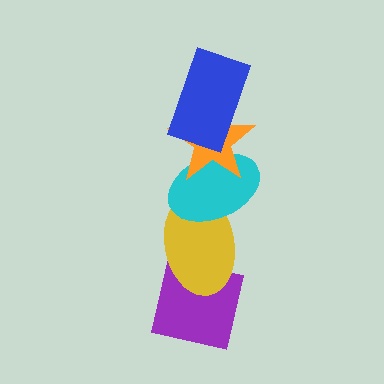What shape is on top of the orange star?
The blue rectangle is on top of the orange star.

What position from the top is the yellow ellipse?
The yellow ellipse is 4th from the top.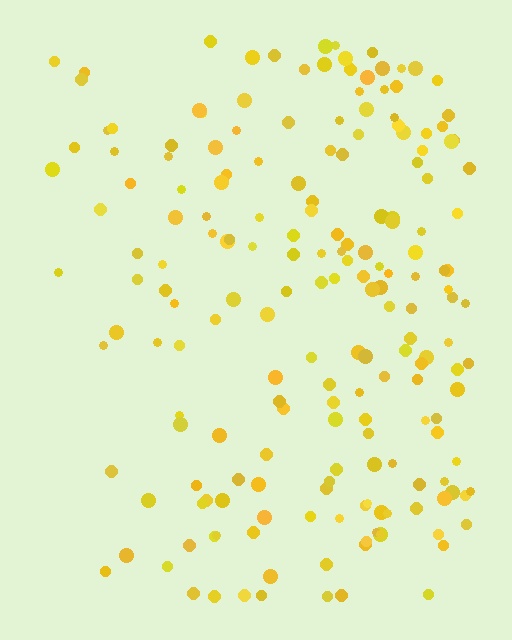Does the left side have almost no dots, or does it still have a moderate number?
Still a moderate number, just noticeably fewer than the right.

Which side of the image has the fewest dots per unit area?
The left.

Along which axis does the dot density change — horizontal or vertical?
Horizontal.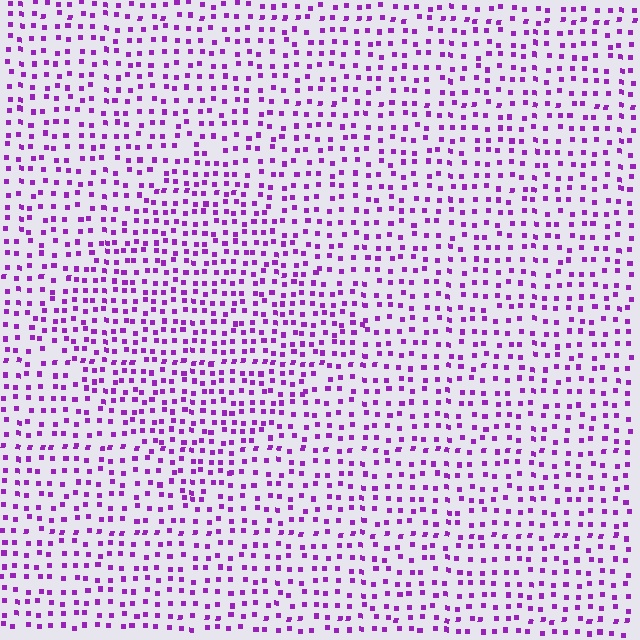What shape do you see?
I see a diamond.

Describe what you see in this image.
The image contains small purple elements arranged at two different densities. A diamond-shaped region is visible where the elements are more densely packed than the surrounding area.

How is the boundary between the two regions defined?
The boundary is defined by a change in element density (approximately 1.5x ratio). All elements are the same color, size, and shape.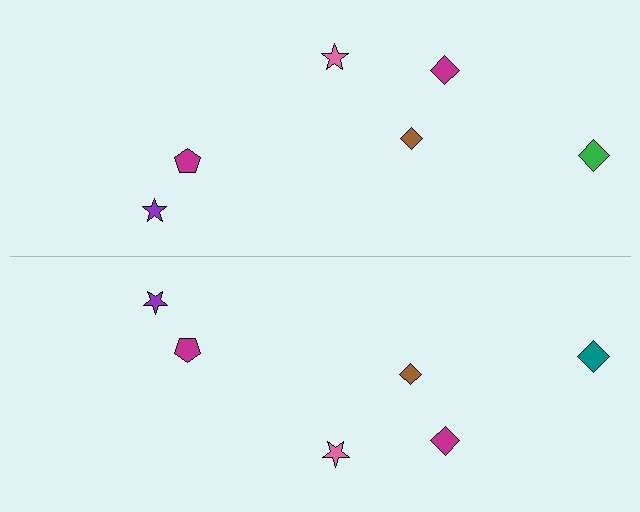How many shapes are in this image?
There are 12 shapes in this image.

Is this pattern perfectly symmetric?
No, the pattern is not perfectly symmetric. The teal diamond on the bottom side breaks the symmetry — its mirror counterpart is green.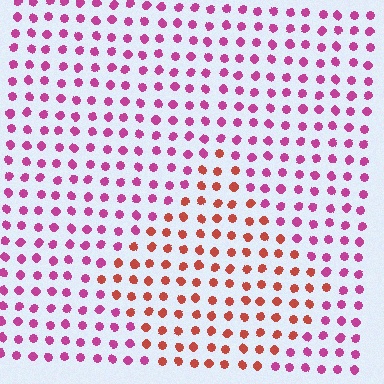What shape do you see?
I see a diamond.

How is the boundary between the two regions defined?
The boundary is defined purely by a slight shift in hue (about 45 degrees). Spacing, size, and orientation are identical on both sides.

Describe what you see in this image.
The image is filled with small magenta elements in a uniform arrangement. A diamond-shaped region is visible where the elements are tinted to a slightly different hue, forming a subtle color boundary.